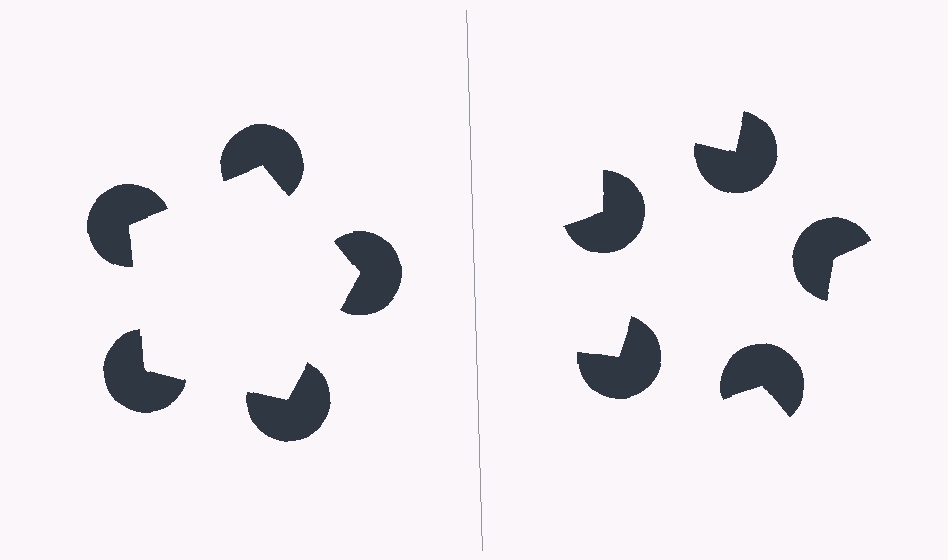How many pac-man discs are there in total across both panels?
10 — 5 on each side.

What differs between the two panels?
The pac-man discs are positioned identically on both sides; only the wedge orientations differ. On the left they align to a pentagon; on the right they are misaligned.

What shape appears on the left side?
An illusory pentagon.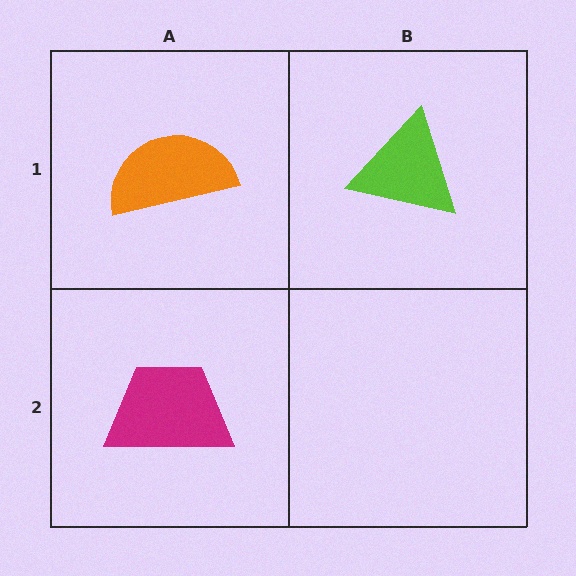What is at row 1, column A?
An orange semicircle.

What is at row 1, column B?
A lime triangle.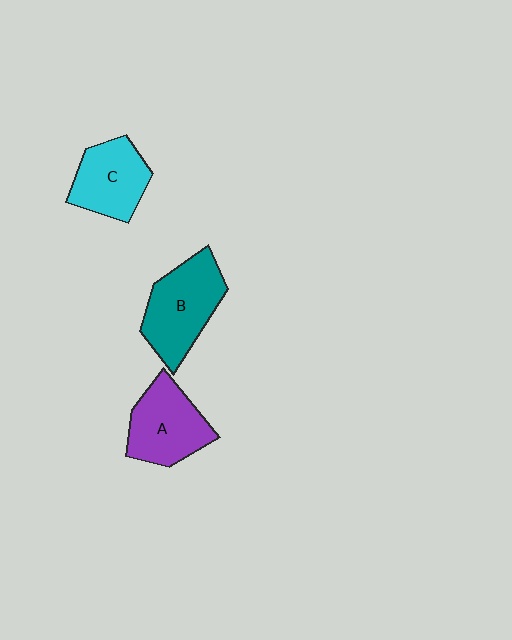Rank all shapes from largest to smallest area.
From largest to smallest: B (teal), A (purple), C (cyan).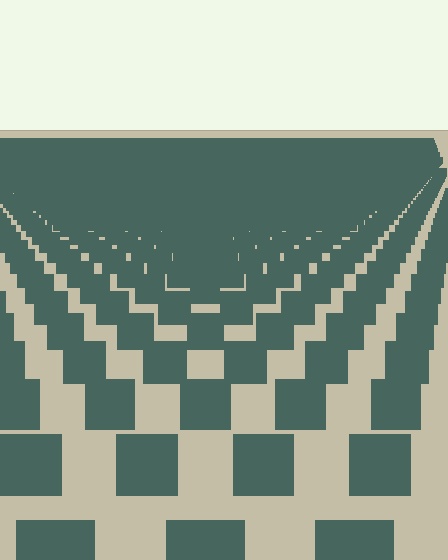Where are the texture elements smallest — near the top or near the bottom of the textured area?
Near the top.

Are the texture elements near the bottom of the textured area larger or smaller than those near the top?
Larger. Near the bottom, elements are closer to the viewer and appear at a bigger on-screen size.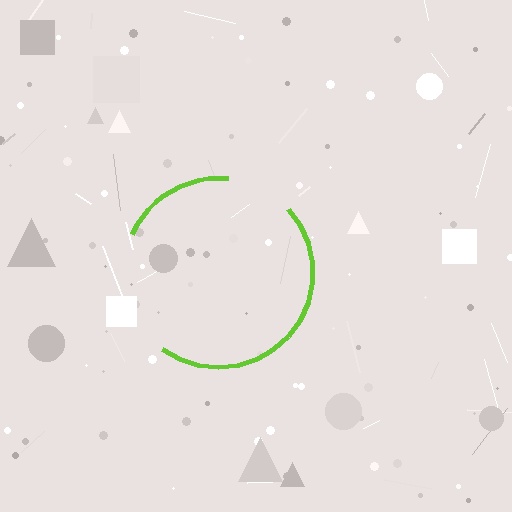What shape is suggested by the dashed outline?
The dashed outline suggests a circle.